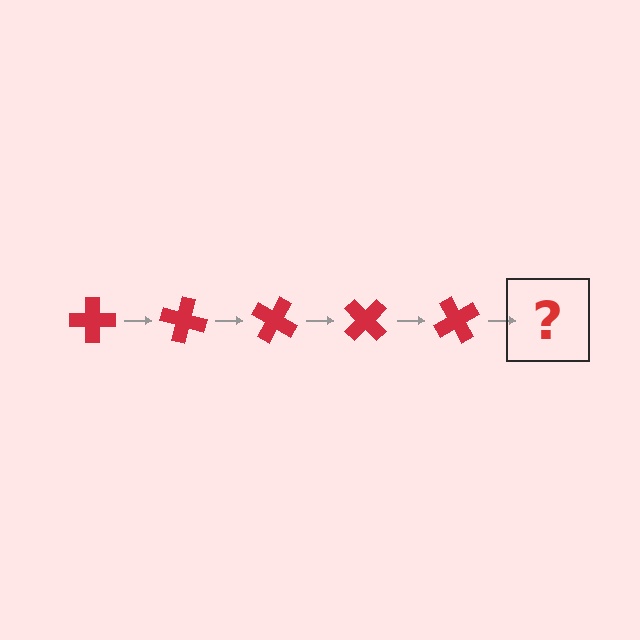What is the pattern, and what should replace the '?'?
The pattern is that the cross rotates 15 degrees each step. The '?' should be a red cross rotated 75 degrees.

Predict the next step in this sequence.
The next step is a red cross rotated 75 degrees.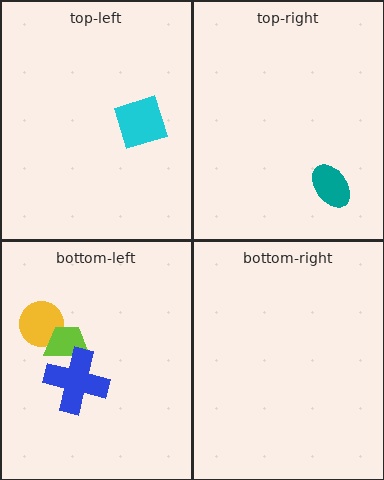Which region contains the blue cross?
The bottom-left region.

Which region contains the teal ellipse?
The top-right region.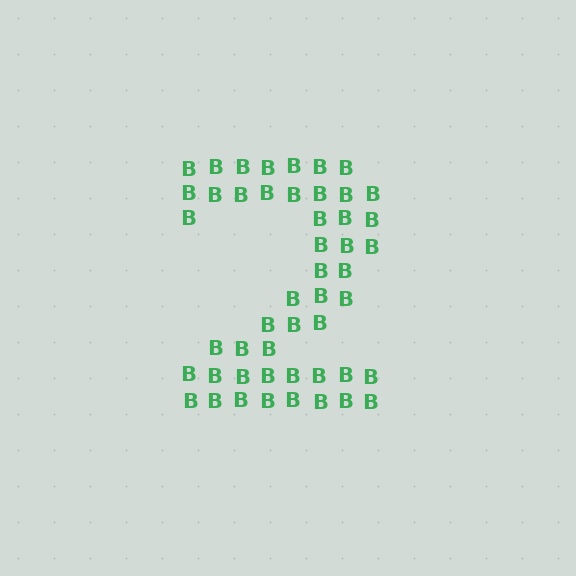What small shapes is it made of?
It is made of small letter B's.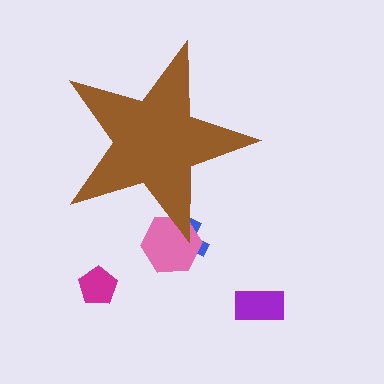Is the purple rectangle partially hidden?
No, the purple rectangle is fully visible.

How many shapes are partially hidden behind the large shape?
2 shapes are partially hidden.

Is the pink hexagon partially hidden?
Yes, the pink hexagon is partially hidden behind the brown star.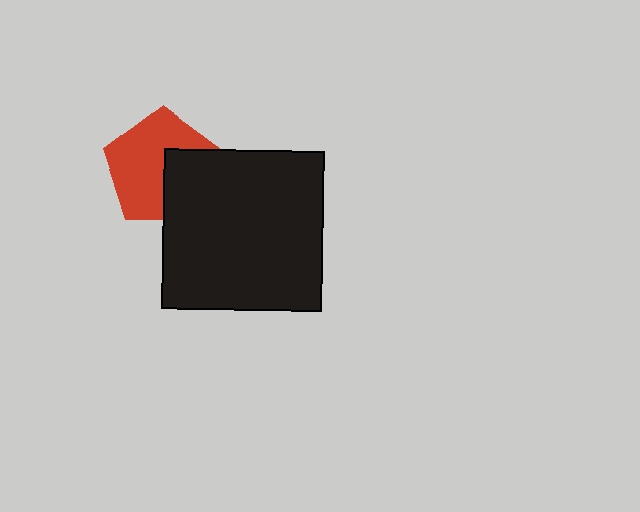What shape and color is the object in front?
The object in front is a black square.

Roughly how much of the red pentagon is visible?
About half of it is visible (roughly 64%).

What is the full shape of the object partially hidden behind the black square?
The partially hidden object is a red pentagon.